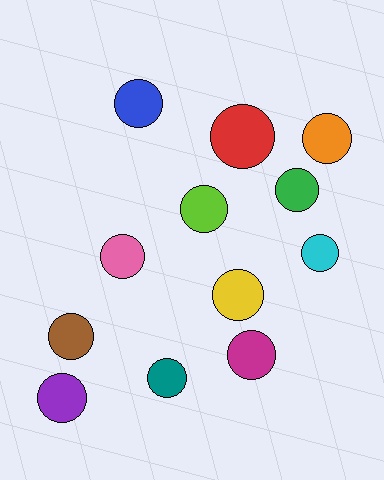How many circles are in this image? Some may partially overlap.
There are 12 circles.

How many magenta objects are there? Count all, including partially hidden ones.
There is 1 magenta object.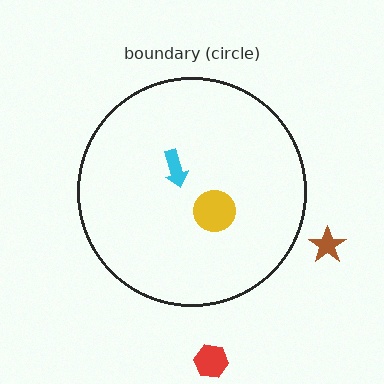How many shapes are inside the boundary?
2 inside, 2 outside.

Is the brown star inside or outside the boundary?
Outside.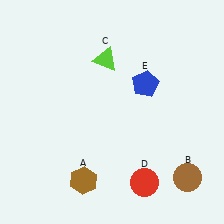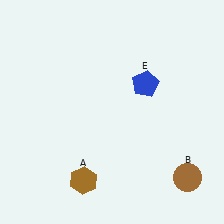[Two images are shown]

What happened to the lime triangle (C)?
The lime triangle (C) was removed in Image 2. It was in the top-left area of Image 1.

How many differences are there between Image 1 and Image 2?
There are 2 differences between the two images.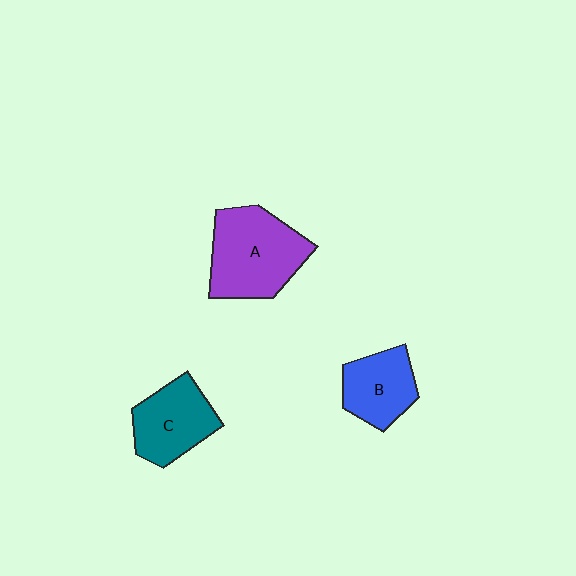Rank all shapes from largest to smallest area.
From largest to smallest: A (purple), C (teal), B (blue).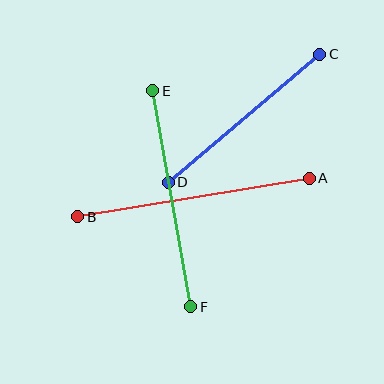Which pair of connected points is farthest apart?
Points A and B are farthest apart.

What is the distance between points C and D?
The distance is approximately 198 pixels.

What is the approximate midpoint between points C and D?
The midpoint is at approximately (244, 118) pixels.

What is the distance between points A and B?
The distance is approximately 235 pixels.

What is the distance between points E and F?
The distance is approximately 219 pixels.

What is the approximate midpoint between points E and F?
The midpoint is at approximately (172, 199) pixels.